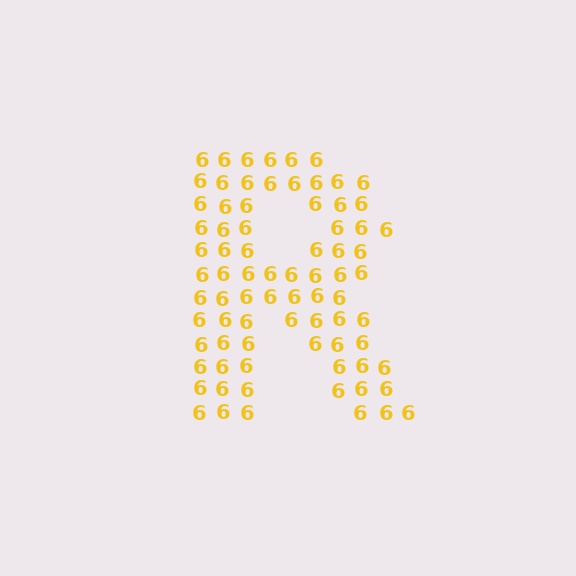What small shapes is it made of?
It is made of small digit 6's.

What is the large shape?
The large shape is the letter R.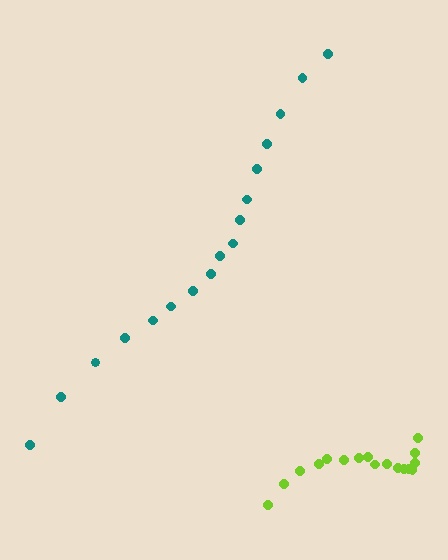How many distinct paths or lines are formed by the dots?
There are 2 distinct paths.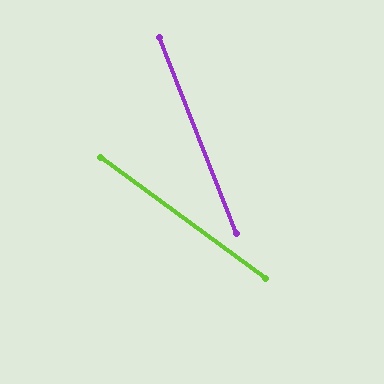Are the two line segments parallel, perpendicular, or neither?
Neither parallel nor perpendicular — they differ by about 32°.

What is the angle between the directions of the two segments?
Approximately 32 degrees.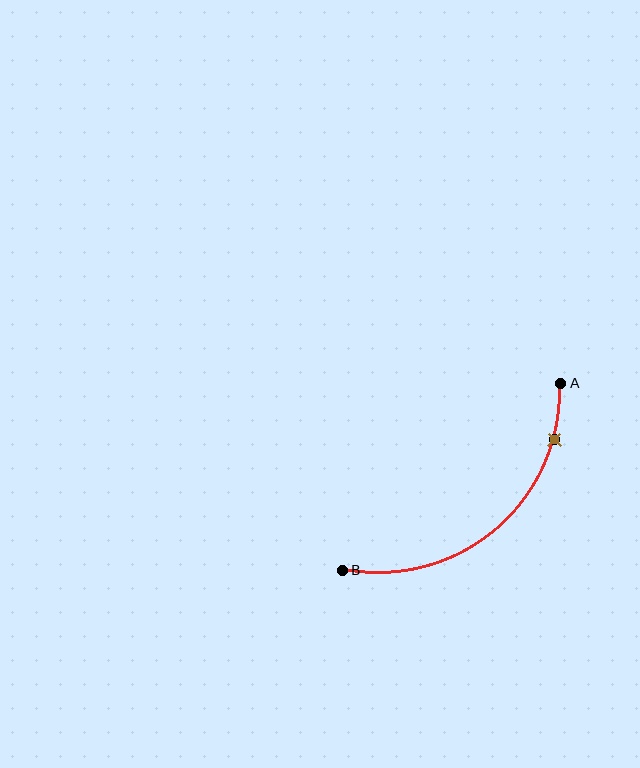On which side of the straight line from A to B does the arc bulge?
The arc bulges below and to the right of the straight line connecting A and B.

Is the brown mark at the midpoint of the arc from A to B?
No. The brown mark lies on the arc but is closer to endpoint A. The arc midpoint would be at the point on the curve equidistant along the arc from both A and B.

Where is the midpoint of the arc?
The arc midpoint is the point on the curve farthest from the straight line joining A and B. It sits below and to the right of that line.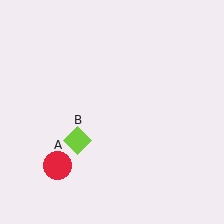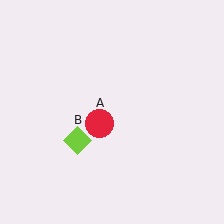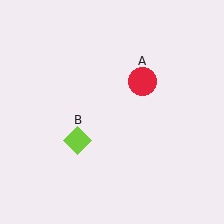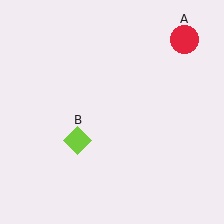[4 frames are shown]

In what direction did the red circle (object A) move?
The red circle (object A) moved up and to the right.